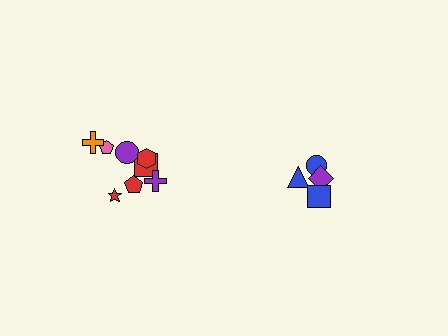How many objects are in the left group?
There are 8 objects.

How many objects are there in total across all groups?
There are 12 objects.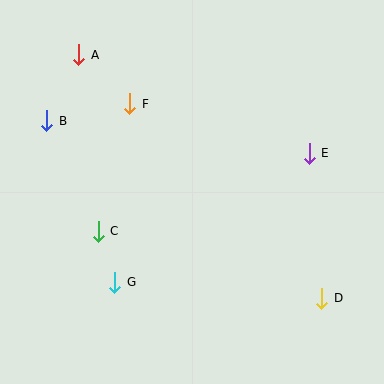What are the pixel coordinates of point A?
Point A is at (79, 55).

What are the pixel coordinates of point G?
Point G is at (115, 282).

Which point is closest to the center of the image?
Point C at (98, 231) is closest to the center.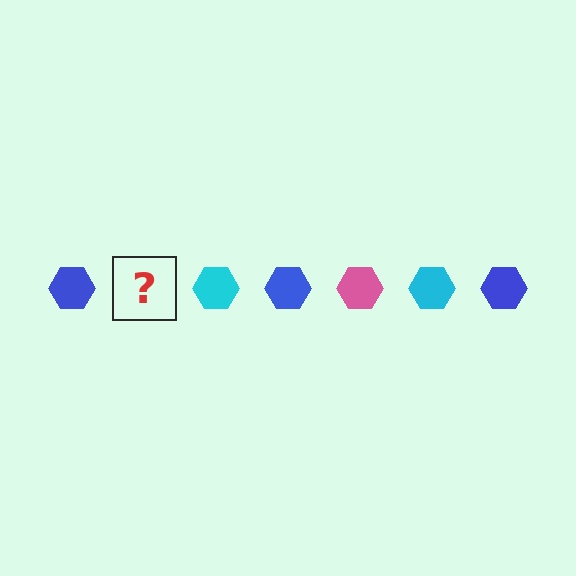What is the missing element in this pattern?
The missing element is a pink hexagon.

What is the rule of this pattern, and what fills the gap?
The rule is that the pattern cycles through blue, pink, cyan hexagons. The gap should be filled with a pink hexagon.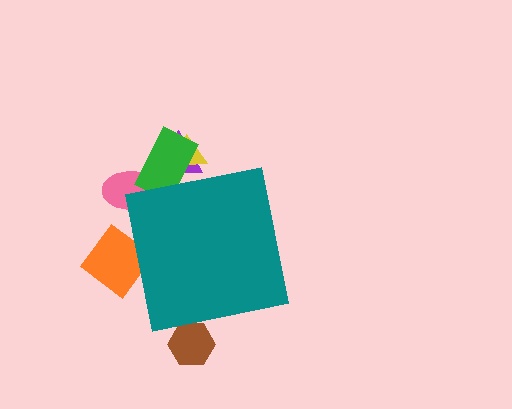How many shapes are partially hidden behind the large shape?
6 shapes are partially hidden.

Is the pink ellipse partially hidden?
Yes, the pink ellipse is partially hidden behind the teal square.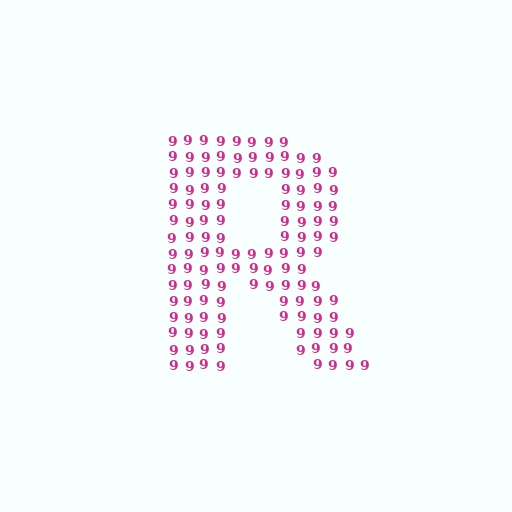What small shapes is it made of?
It is made of small digit 9's.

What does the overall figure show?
The overall figure shows the letter R.